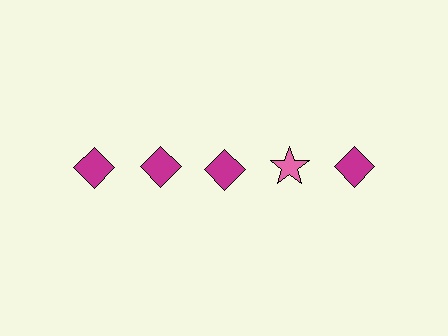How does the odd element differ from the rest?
It differs in both color (pink instead of magenta) and shape (star instead of diamond).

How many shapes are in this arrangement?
There are 5 shapes arranged in a grid pattern.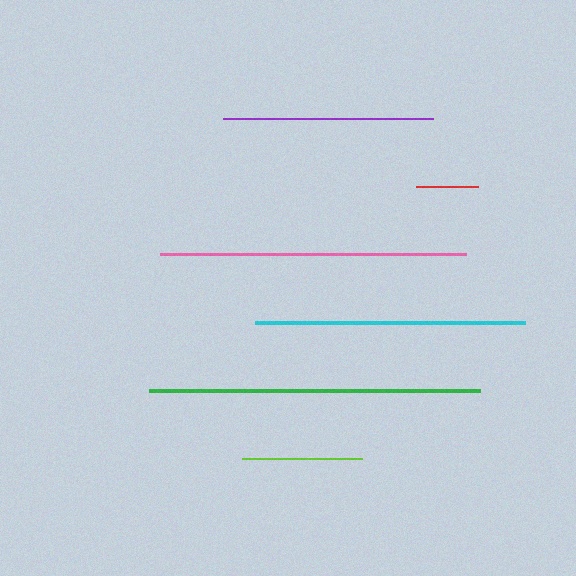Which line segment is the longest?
The green line is the longest at approximately 332 pixels.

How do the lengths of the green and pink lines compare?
The green and pink lines are approximately the same length.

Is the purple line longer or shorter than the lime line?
The purple line is longer than the lime line.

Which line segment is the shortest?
The red line is the shortest at approximately 62 pixels.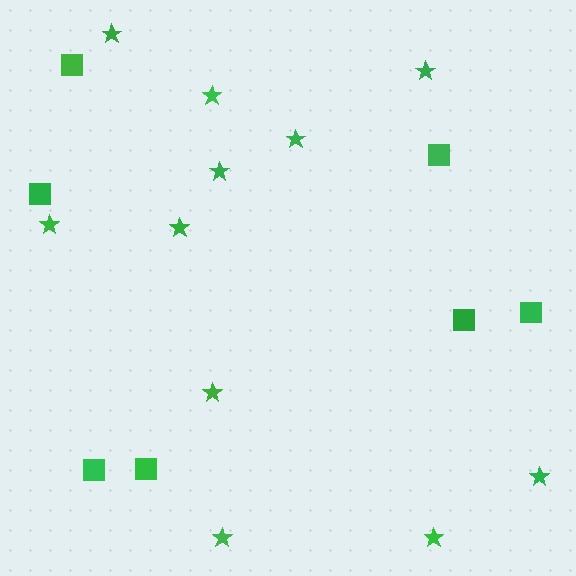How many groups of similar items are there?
There are 2 groups: one group of squares (7) and one group of stars (11).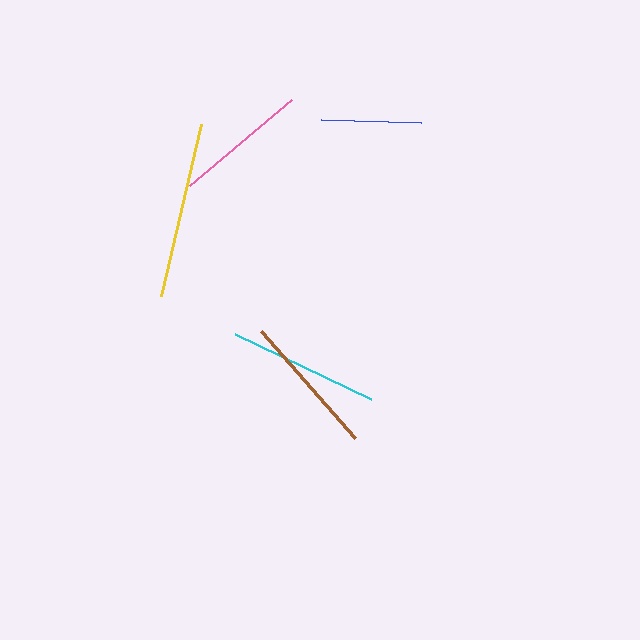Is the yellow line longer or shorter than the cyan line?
The yellow line is longer than the cyan line.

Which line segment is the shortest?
The blue line is the shortest at approximately 100 pixels.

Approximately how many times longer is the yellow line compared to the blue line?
The yellow line is approximately 1.8 times the length of the blue line.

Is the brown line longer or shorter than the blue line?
The brown line is longer than the blue line.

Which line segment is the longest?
The yellow line is the longest at approximately 176 pixels.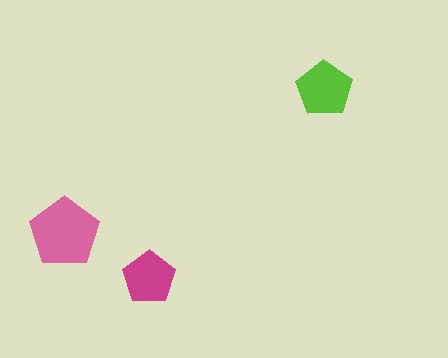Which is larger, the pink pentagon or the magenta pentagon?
The pink one.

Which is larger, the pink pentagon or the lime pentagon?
The pink one.